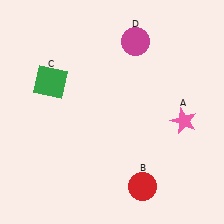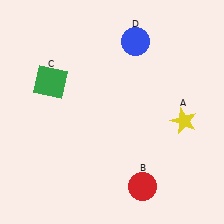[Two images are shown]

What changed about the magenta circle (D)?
In Image 1, D is magenta. In Image 2, it changed to blue.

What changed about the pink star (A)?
In Image 1, A is pink. In Image 2, it changed to yellow.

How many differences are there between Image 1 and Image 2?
There are 2 differences between the two images.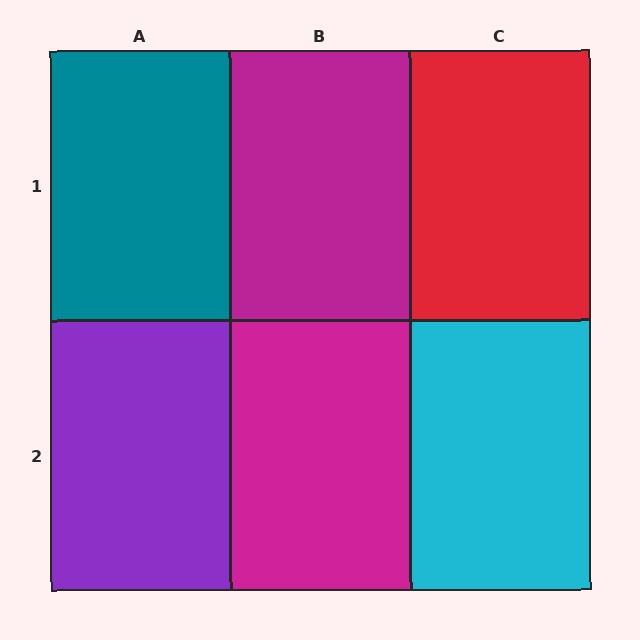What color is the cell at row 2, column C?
Cyan.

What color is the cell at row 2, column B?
Magenta.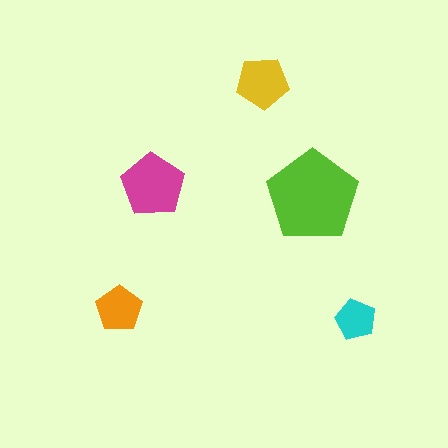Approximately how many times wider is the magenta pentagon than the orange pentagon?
About 1.5 times wider.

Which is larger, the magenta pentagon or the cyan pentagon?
The magenta one.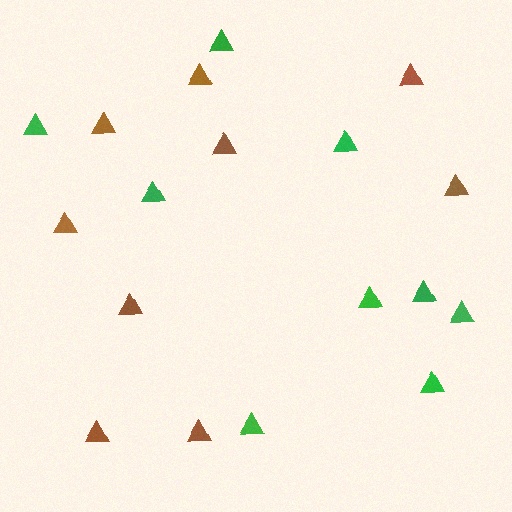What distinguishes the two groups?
There are 2 groups: one group of brown triangles (9) and one group of green triangles (9).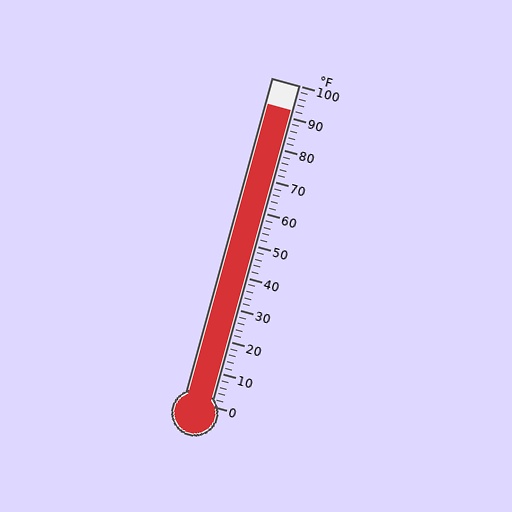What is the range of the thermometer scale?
The thermometer scale ranges from 0°F to 100°F.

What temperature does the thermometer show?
The thermometer shows approximately 92°F.